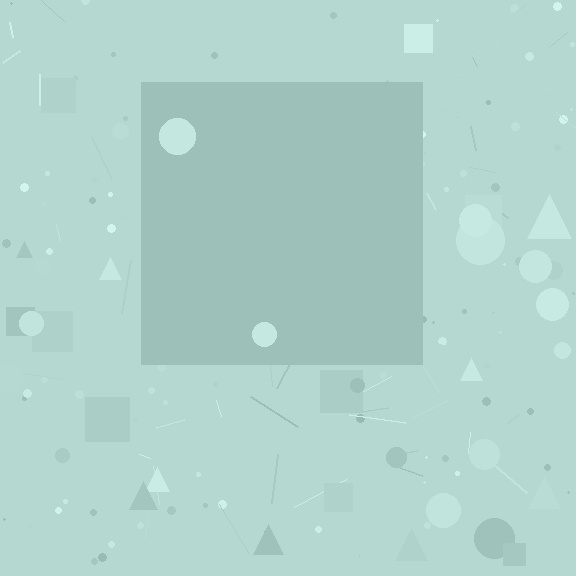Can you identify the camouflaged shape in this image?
The camouflaged shape is a square.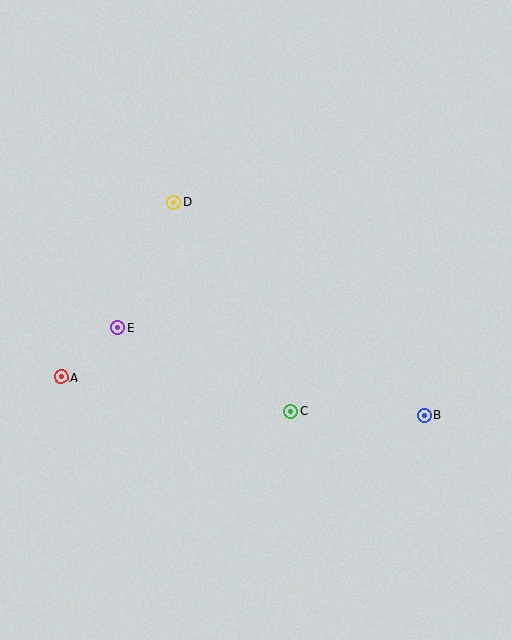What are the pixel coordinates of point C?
Point C is at (291, 411).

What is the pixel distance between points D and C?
The distance between D and C is 240 pixels.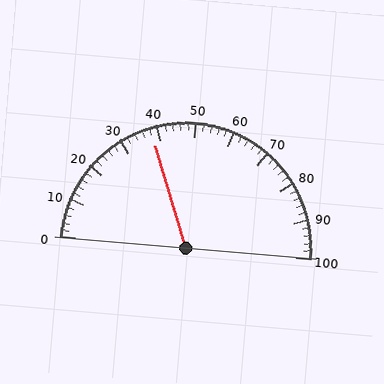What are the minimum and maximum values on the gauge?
The gauge ranges from 0 to 100.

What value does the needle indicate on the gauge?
The needle indicates approximately 38.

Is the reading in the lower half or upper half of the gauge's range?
The reading is in the lower half of the range (0 to 100).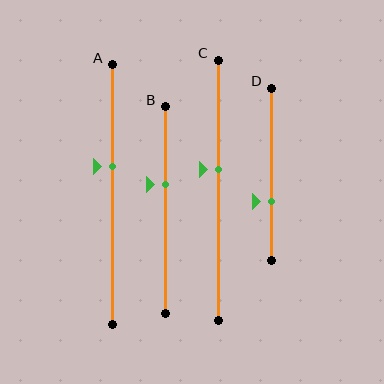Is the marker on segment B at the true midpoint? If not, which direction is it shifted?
No, the marker on segment B is shifted upward by about 12% of the segment length.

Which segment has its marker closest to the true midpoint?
Segment C has its marker closest to the true midpoint.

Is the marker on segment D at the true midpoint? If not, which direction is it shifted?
No, the marker on segment D is shifted downward by about 16% of the segment length.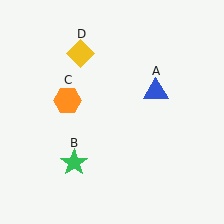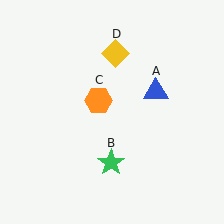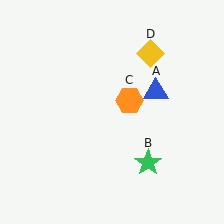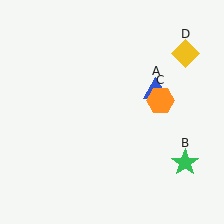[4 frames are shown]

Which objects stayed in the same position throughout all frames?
Blue triangle (object A) remained stationary.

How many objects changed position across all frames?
3 objects changed position: green star (object B), orange hexagon (object C), yellow diamond (object D).